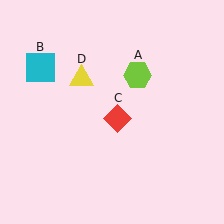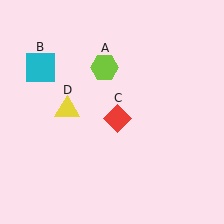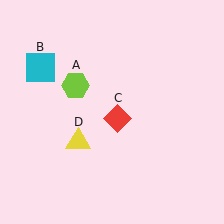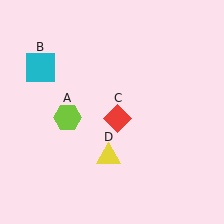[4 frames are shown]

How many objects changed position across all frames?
2 objects changed position: lime hexagon (object A), yellow triangle (object D).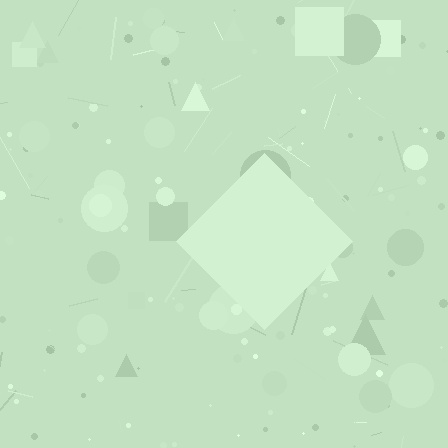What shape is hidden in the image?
A diamond is hidden in the image.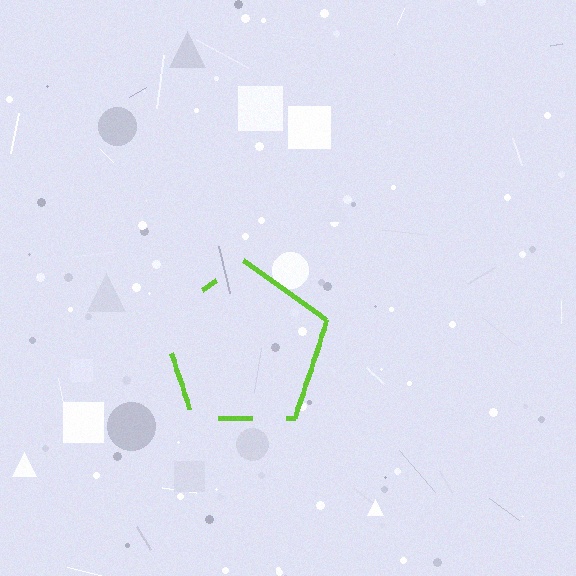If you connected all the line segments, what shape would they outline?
They would outline a pentagon.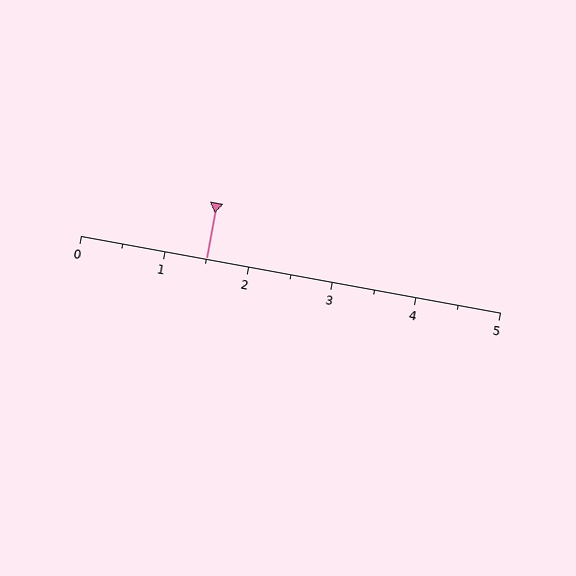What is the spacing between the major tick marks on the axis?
The major ticks are spaced 1 apart.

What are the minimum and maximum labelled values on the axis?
The axis runs from 0 to 5.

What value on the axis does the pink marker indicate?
The marker indicates approximately 1.5.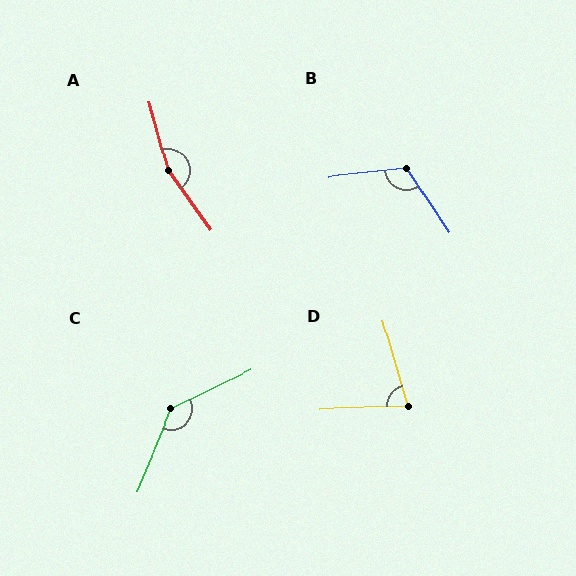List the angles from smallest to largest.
D (76°), B (117°), C (138°), A (160°).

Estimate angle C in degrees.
Approximately 138 degrees.